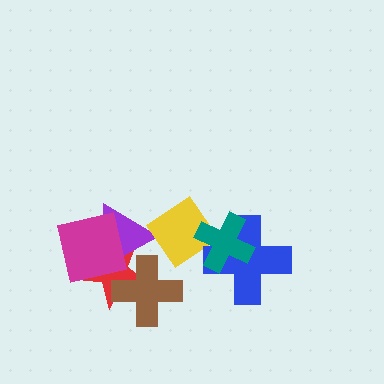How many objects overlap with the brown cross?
2 objects overlap with the brown cross.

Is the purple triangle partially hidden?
Yes, it is partially covered by another shape.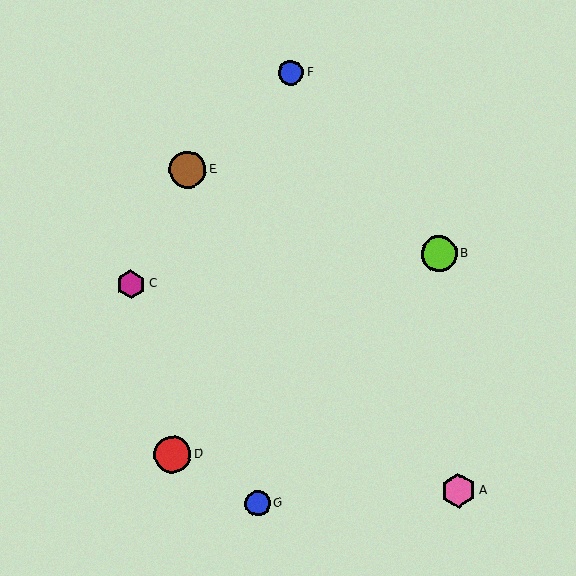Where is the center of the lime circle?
The center of the lime circle is at (439, 254).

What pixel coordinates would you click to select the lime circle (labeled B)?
Click at (439, 254) to select the lime circle B.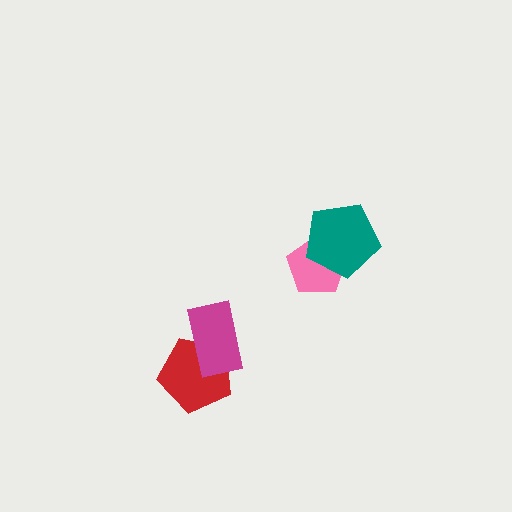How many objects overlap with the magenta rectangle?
1 object overlaps with the magenta rectangle.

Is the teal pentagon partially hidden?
No, no other shape covers it.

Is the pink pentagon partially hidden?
Yes, it is partially covered by another shape.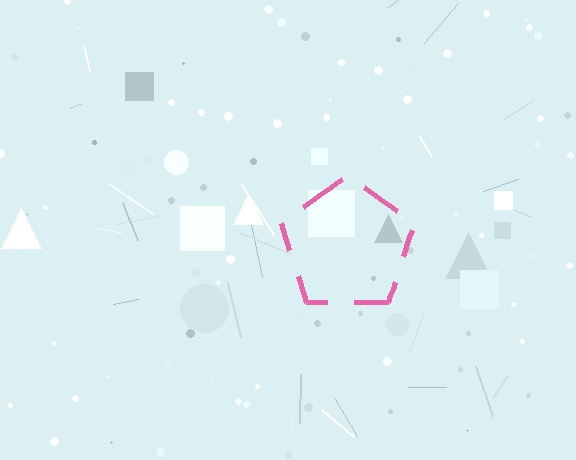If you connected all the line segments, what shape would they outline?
They would outline a pentagon.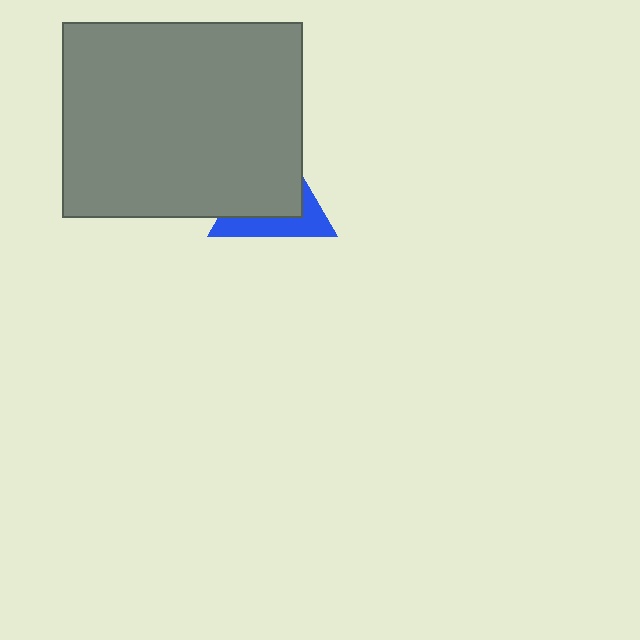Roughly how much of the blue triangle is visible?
A small part of it is visible (roughly 38%).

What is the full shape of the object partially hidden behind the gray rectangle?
The partially hidden object is a blue triangle.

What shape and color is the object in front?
The object in front is a gray rectangle.